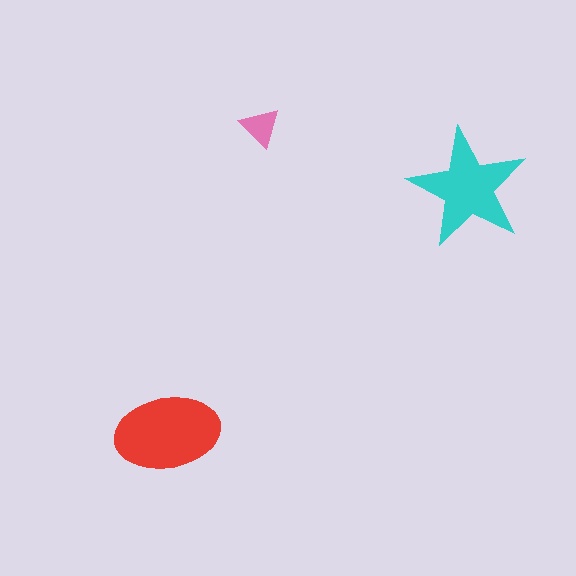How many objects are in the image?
There are 3 objects in the image.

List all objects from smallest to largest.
The pink triangle, the cyan star, the red ellipse.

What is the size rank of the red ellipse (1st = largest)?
1st.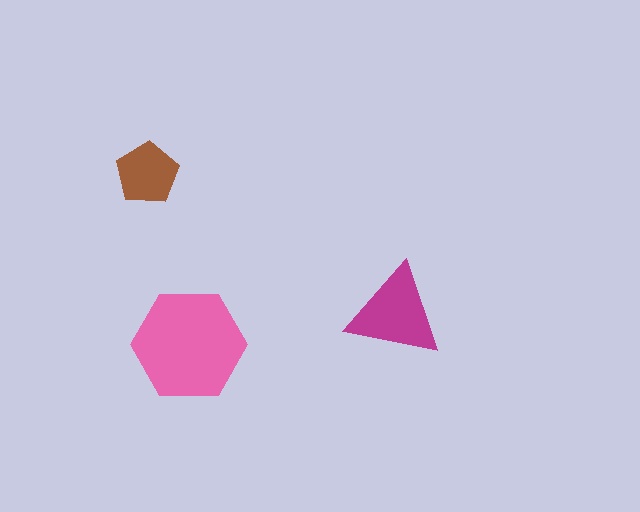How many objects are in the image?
There are 3 objects in the image.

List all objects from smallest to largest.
The brown pentagon, the magenta triangle, the pink hexagon.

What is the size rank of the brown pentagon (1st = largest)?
3rd.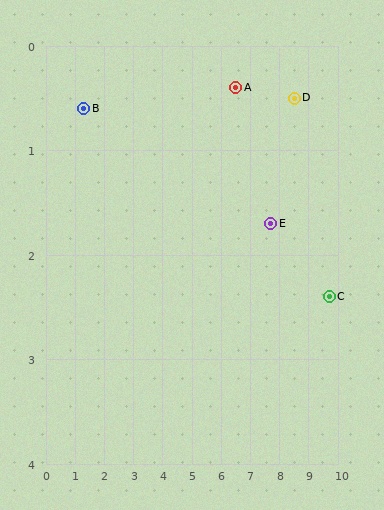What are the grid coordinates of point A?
Point A is at approximately (6.5, 0.4).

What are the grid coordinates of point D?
Point D is at approximately (8.5, 0.5).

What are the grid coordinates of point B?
Point B is at approximately (1.3, 0.6).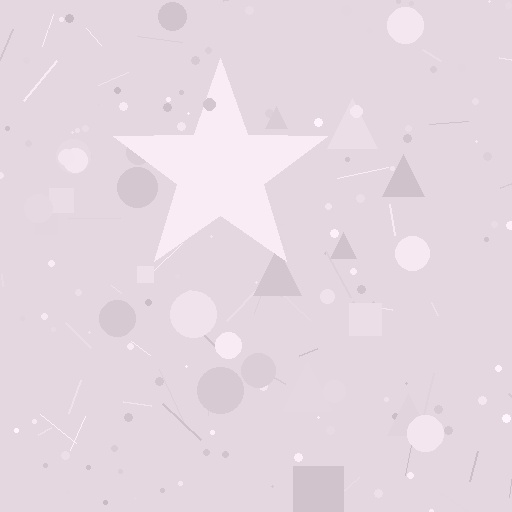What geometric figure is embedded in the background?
A star is embedded in the background.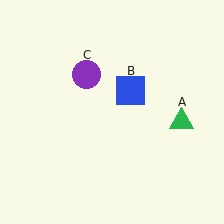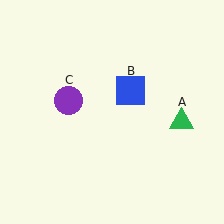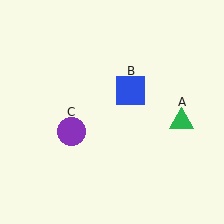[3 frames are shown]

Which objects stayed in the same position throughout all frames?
Green triangle (object A) and blue square (object B) remained stationary.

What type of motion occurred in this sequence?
The purple circle (object C) rotated counterclockwise around the center of the scene.